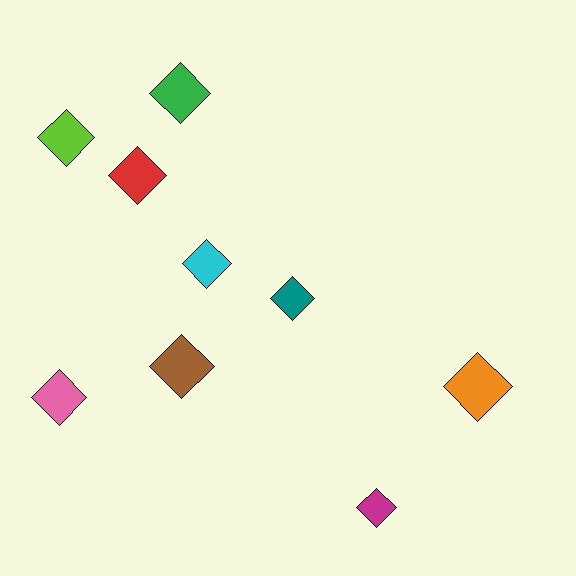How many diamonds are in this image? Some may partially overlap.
There are 9 diamonds.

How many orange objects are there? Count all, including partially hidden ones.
There is 1 orange object.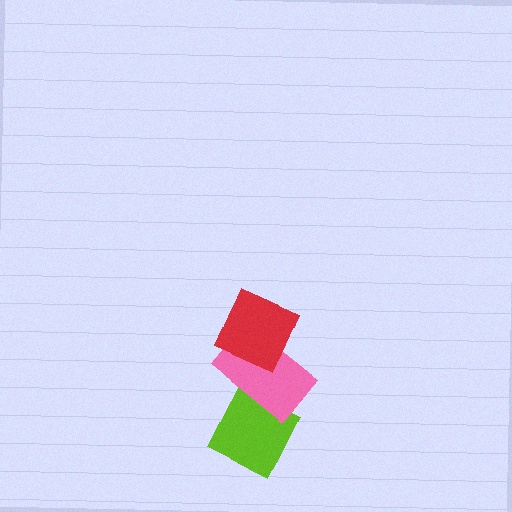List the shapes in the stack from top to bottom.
From top to bottom: the red diamond, the pink rectangle, the lime diamond.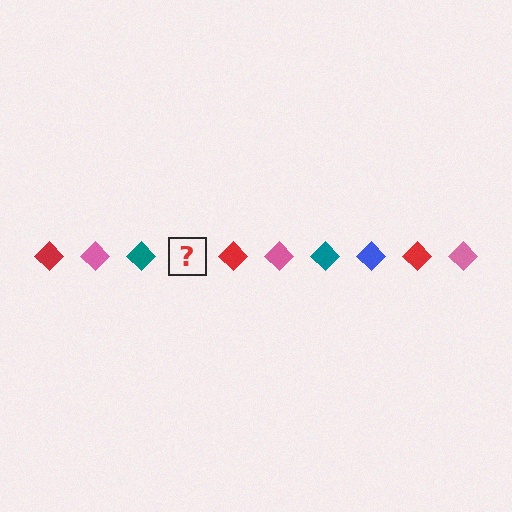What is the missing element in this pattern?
The missing element is a blue diamond.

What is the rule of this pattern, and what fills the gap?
The rule is that the pattern cycles through red, pink, teal, blue diamonds. The gap should be filled with a blue diamond.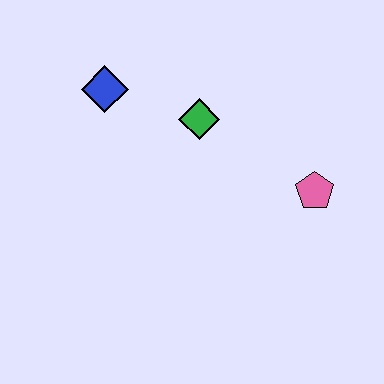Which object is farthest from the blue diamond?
The pink pentagon is farthest from the blue diamond.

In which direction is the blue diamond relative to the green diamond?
The blue diamond is to the left of the green diamond.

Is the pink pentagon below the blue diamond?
Yes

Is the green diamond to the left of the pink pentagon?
Yes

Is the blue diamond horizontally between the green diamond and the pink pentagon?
No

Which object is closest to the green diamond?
The blue diamond is closest to the green diamond.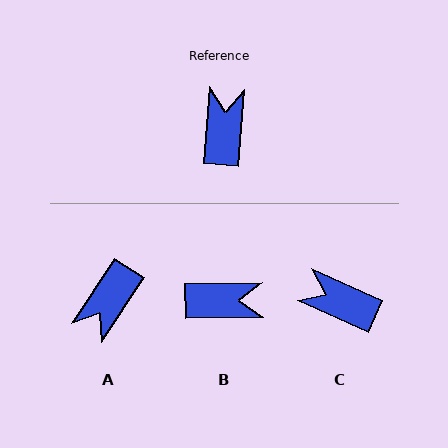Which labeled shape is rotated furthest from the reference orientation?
A, about 151 degrees away.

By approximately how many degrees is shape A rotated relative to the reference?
Approximately 151 degrees counter-clockwise.